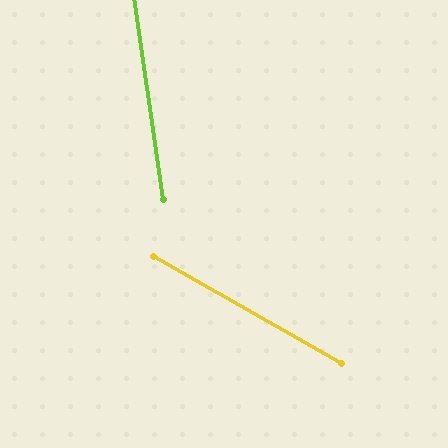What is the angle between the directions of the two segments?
Approximately 52 degrees.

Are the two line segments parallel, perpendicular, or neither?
Neither parallel nor perpendicular — they differ by about 52°.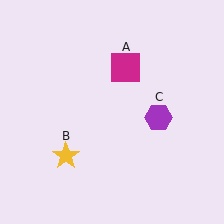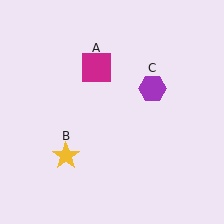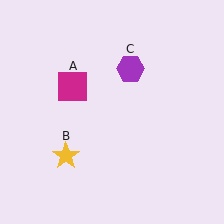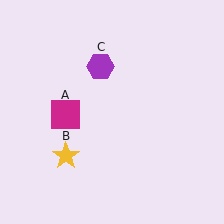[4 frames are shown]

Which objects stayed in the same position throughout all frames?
Yellow star (object B) remained stationary.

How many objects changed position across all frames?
2 objects changed position: magenta square (object A), purple hexagon (object C).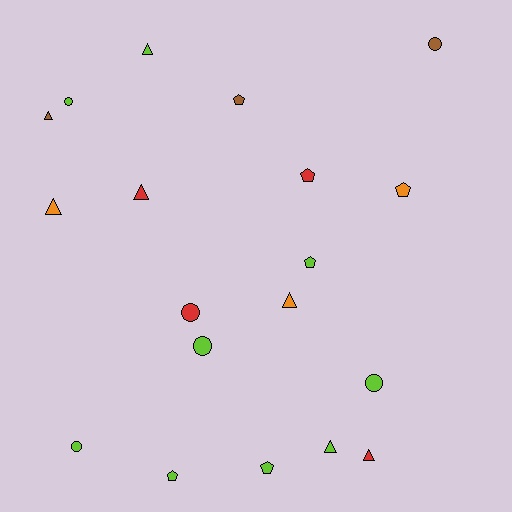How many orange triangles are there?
There are 2 orange triangles.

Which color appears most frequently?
Lime, with 9 objects.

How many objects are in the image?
There are 19 objects.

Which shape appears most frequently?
Triangle, with 7 objects.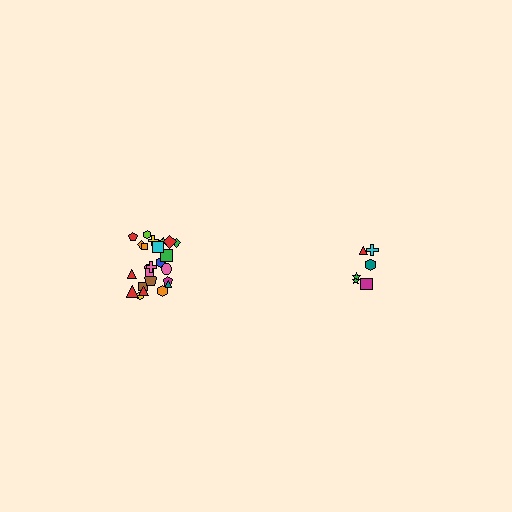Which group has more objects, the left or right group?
The left group.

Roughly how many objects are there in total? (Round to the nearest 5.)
Roughly 30 objects in total.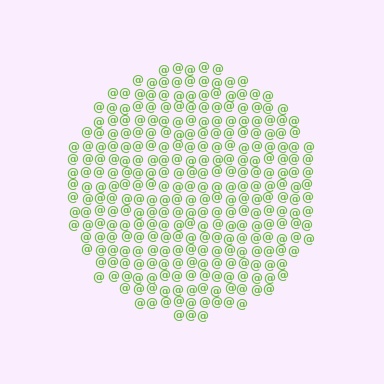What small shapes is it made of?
It is made of small at signs.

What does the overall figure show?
The overall figure shows a circle.